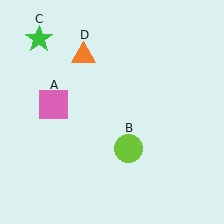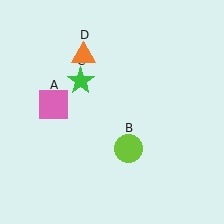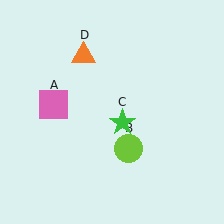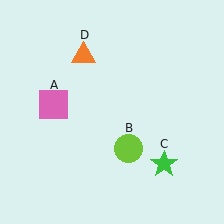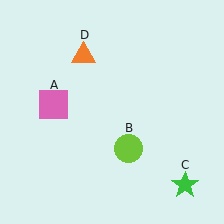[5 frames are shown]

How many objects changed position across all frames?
1 object changed position: green star (object C).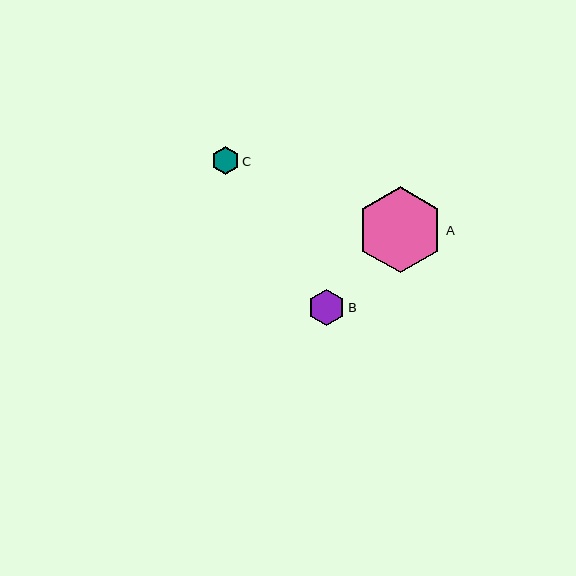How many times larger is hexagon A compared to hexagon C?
Hexagon A is approximately 3.1 times the size of hexagon C.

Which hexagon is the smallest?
Hexagon C is the smallest with a size of approximately 28 pixels.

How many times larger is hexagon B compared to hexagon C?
Hexagon B is approximately 1.3 times the size of hexagon C.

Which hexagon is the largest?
Hexagon A is the largest with a size of approximately 86 pixels.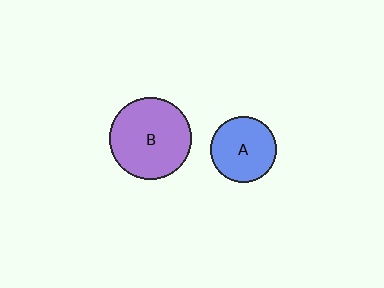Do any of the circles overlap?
No, none of the circles overlap.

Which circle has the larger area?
Circle B (purple).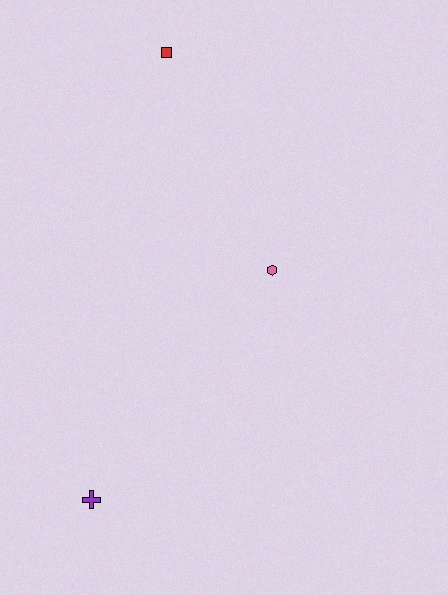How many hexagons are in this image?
There is 1 hexagon.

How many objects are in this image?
There are 3 objects.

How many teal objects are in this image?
There are no teal objects.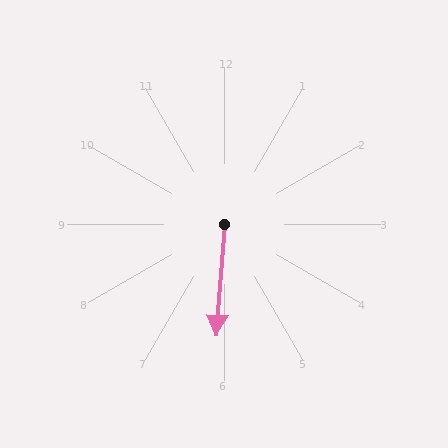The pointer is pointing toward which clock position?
Roughly 6 o'clock.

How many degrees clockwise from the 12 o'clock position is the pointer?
Approximately 184 degrees.